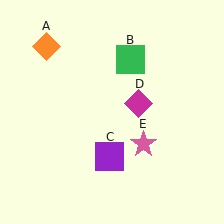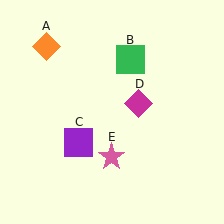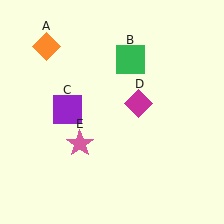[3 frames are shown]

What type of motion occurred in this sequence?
The purple square (object C), pink star (object E) rotated clockwise around the center of the scene.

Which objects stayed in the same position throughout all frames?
Orange diamond (object A) and green square (object B) and magenta diamond (object D) remained stationary.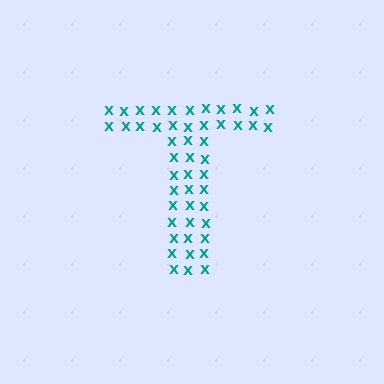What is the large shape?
The large shape is the letter T.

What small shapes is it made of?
It is made of small letter X's.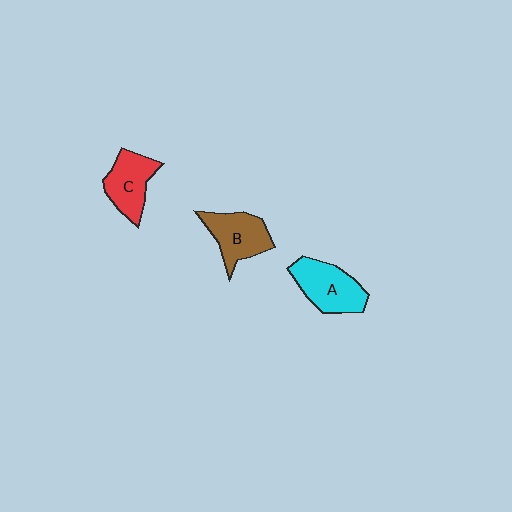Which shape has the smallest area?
Shape C (red).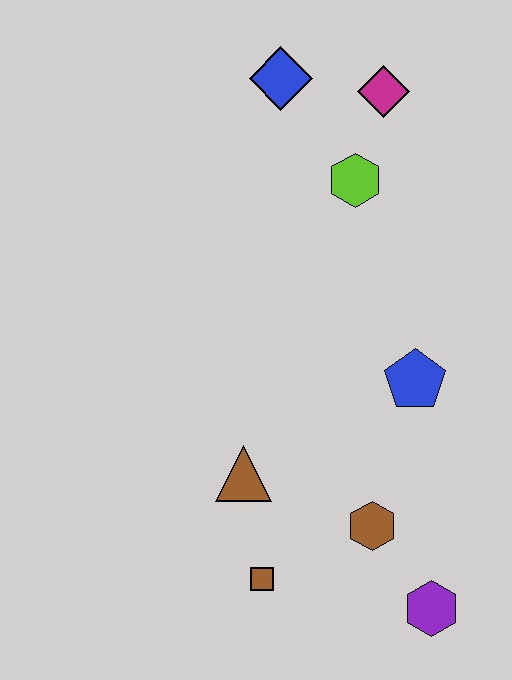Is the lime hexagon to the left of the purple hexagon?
Yes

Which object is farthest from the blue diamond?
The purple hexagon is farthest from the blue diamond.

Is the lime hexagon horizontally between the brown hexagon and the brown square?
Yes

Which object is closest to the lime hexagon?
The magenta diamond is closest to the lime hexagon.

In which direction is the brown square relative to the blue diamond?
The brown square is below the blue diamond.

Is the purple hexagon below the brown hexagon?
Yes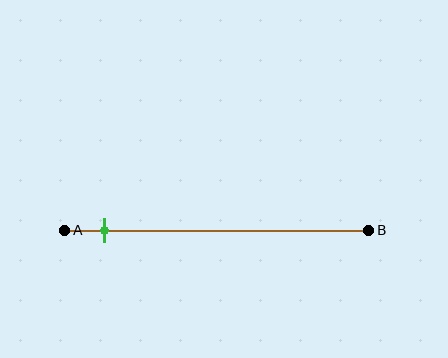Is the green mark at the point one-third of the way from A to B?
No, the mark is at about 15% from A, not at the 33% one-third point.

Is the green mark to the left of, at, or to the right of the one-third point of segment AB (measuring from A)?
The green mark is to the left of the one-third point of segment AB.